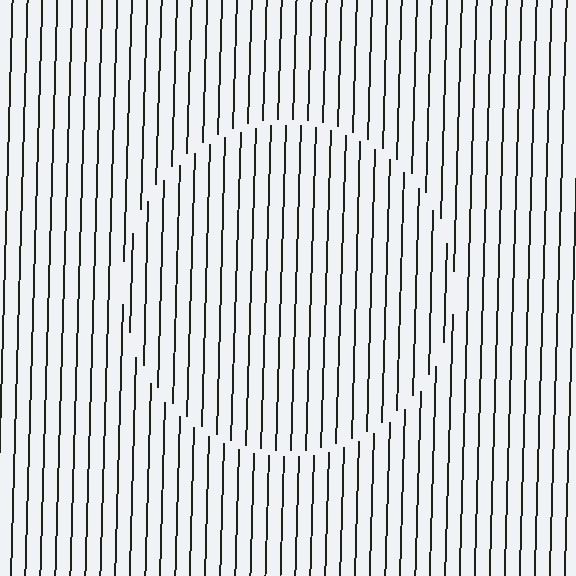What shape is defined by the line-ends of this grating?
An illusory circle. The interior of the shape contains the same grating, shifted by half a period — the contour is defined by the phase discontinuity where line-ends from the inner and outer gratings abut.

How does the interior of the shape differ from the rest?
The interior of the shape contains the same grating, shifted by half a period — the contour is defined by the phase discontinuity where line-ends from the inner and outer gratings abut.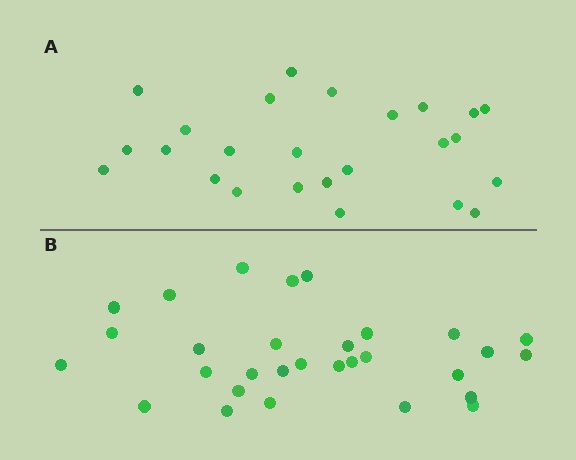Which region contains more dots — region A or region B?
Region B (the bottom region) has more dots.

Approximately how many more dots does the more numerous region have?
Region B has about 5 more dots than region A.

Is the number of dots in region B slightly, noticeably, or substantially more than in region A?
Region B has only slightly more — the two regions are fairly close. The ratio is roughly 1.2 to 1.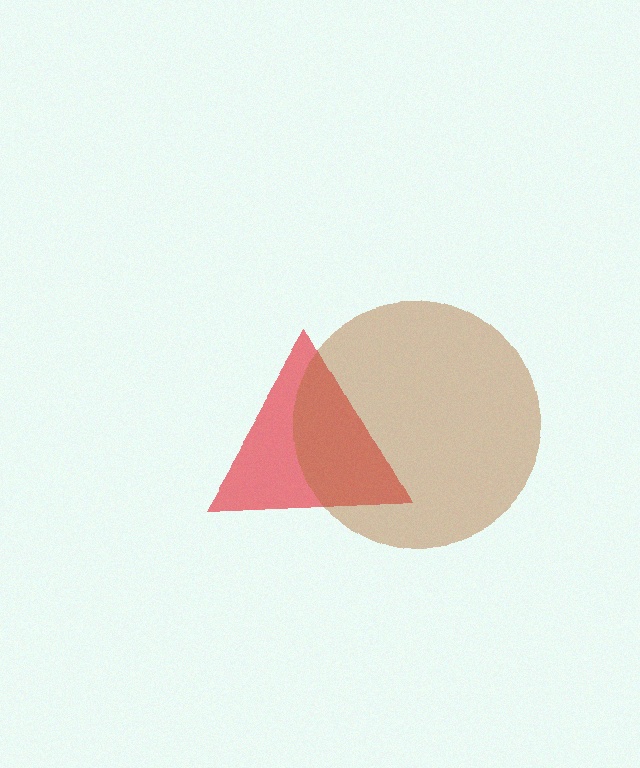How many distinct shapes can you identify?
There are 2 distinct shapes: a red triangle, a brown circle.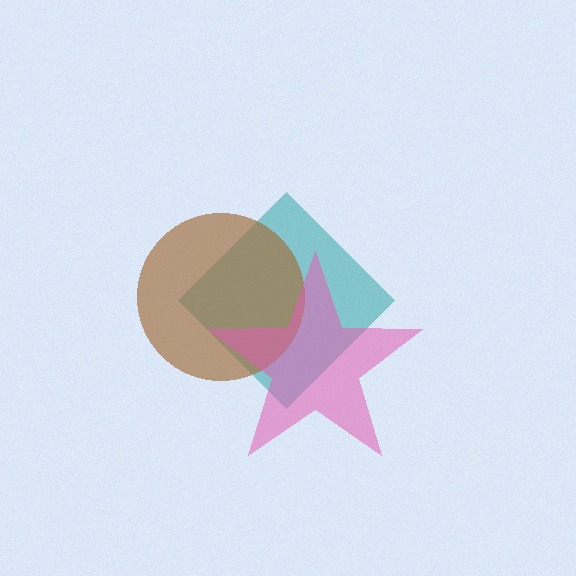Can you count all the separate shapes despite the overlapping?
Yes, there are 3 separate shapes.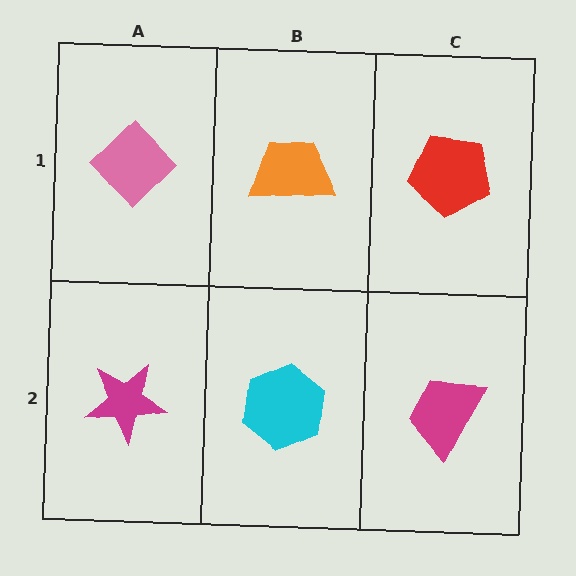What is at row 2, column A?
A magenta star.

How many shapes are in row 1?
3 shapes.